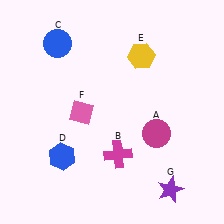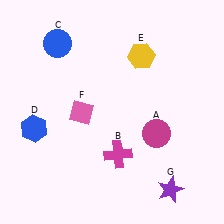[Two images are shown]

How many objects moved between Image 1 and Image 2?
1 object moved between the two images.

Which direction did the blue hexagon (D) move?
The blue hexagon (D) moved left.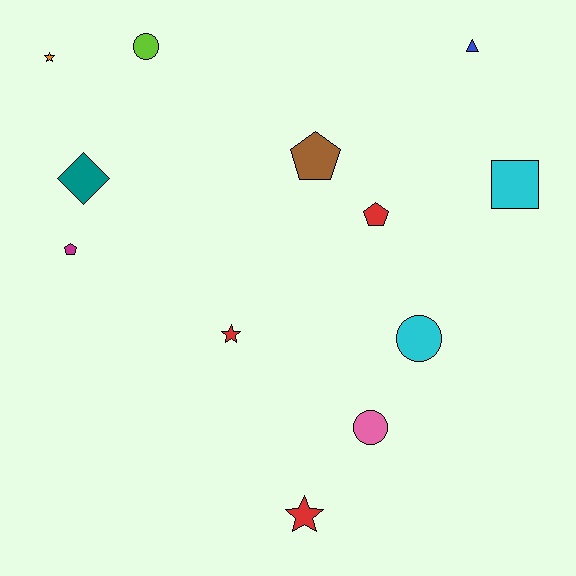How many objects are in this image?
There are 12 objects.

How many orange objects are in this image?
There is 1 orange object.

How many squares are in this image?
There is 1 square.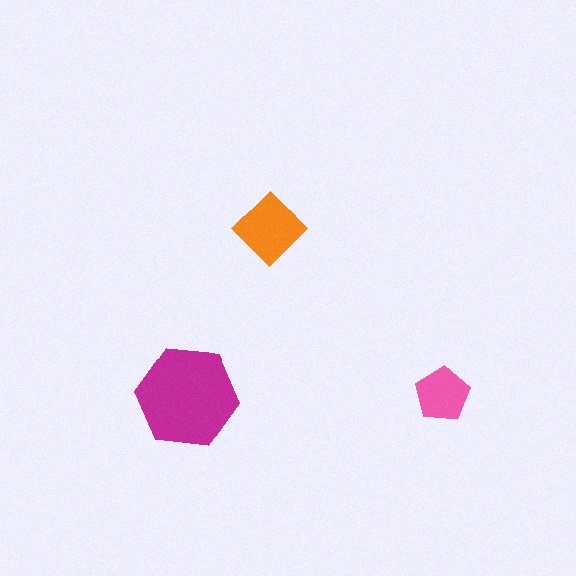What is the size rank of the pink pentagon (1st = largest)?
3rd.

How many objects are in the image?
There are 3 objects in the image.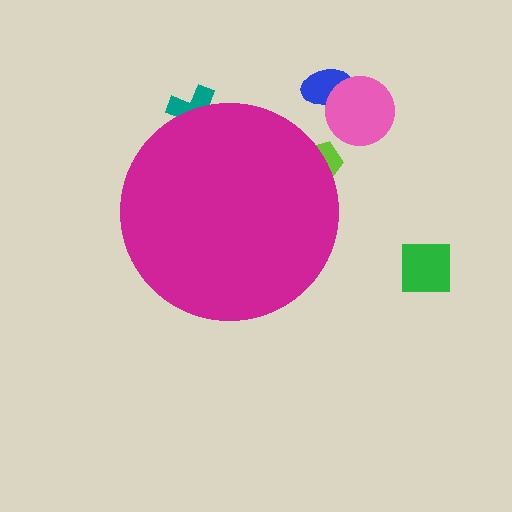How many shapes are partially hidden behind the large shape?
2 shapes are partially hidden.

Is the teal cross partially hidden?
Yes, the teal cross is partially hidden behind the magenta circle.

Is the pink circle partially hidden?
No, the pink circle is fully visible.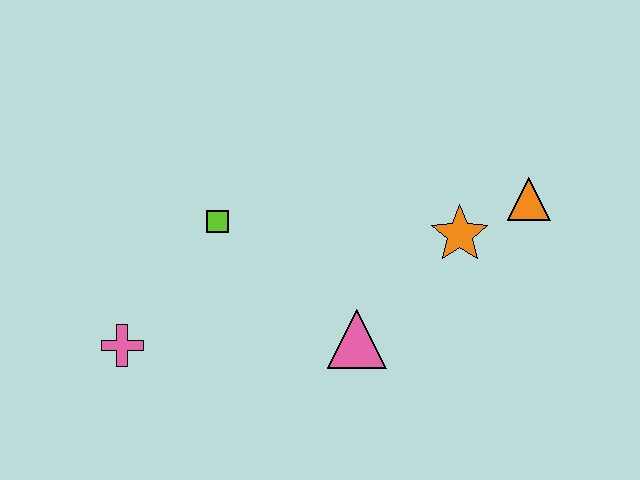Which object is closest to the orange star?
The orange triangle is closest to the orange star.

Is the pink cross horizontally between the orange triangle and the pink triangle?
No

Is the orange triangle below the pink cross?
No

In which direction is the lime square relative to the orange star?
The lime square is to the left of the orange star.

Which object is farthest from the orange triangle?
The pink cross is farthest from the orange triangle.